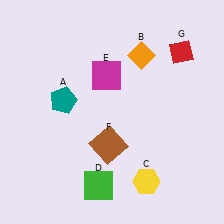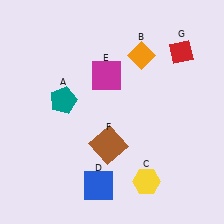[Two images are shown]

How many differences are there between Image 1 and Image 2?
There is 1 difference between the two images.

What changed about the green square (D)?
In Image 1, D is green. In Image 2, it changed to blue.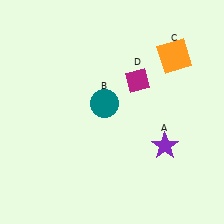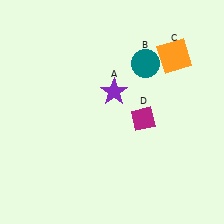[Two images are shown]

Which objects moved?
The objects that moved are: the purple star (A), the teal circle (B), the magenta diamond (D).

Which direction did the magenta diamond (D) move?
The magenta diamond (D) moved down.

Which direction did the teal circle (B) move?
The teal circle (B) moved right.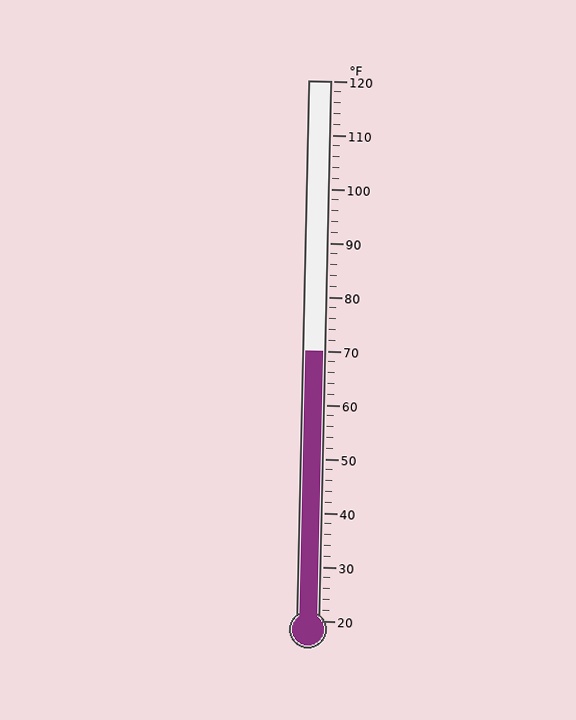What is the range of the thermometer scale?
The thermometer scale ranges from 20°F to 120°F.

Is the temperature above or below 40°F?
The temperature is above 40°F.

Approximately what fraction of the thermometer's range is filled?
The thermometer is filled to approximately 50% of its range.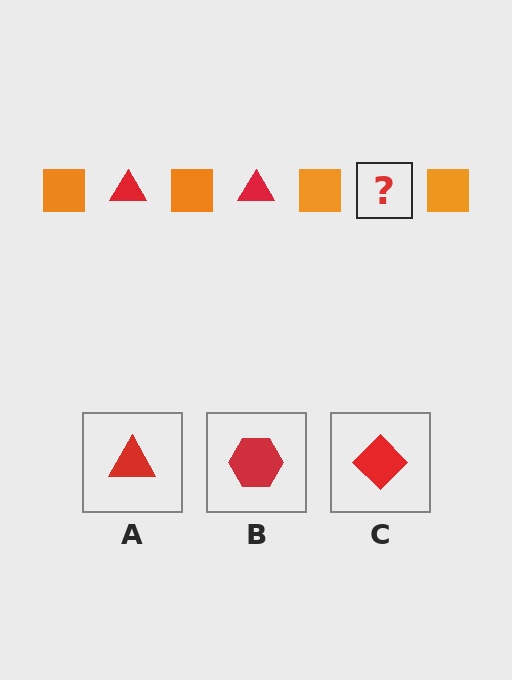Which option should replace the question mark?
Option A.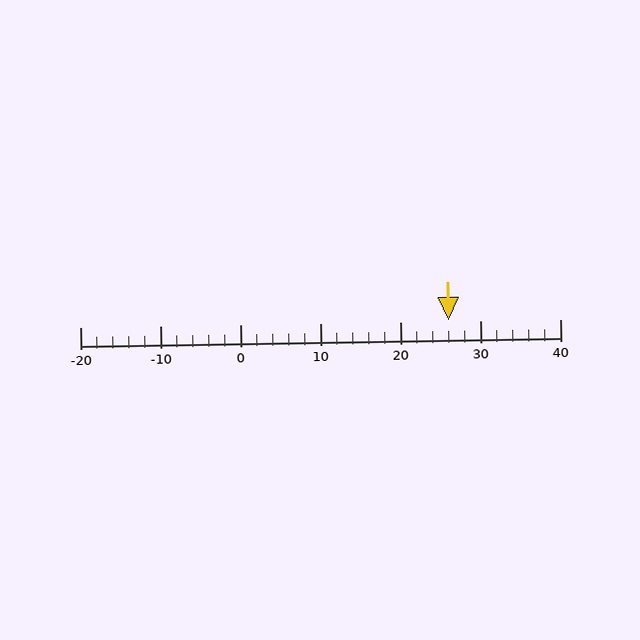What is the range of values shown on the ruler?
The ruler shows values from -20 to 40.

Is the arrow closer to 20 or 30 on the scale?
The arrow is closer to 30.